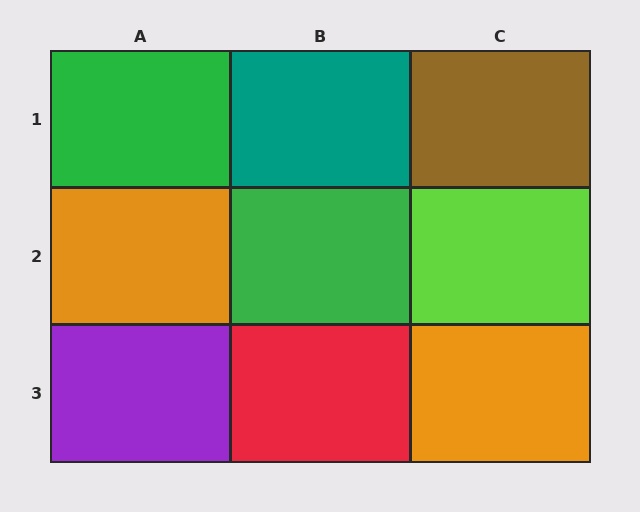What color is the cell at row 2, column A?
Orange.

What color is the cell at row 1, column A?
Green.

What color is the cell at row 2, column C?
Lime.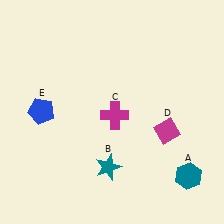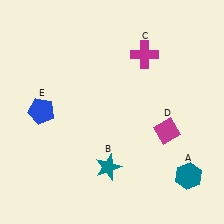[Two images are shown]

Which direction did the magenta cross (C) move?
The magenta cross (C) moved up.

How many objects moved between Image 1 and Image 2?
1 object moved between the two images.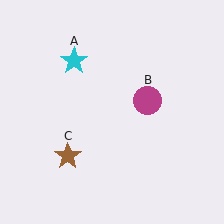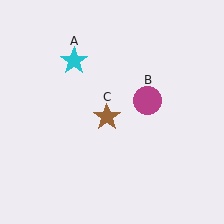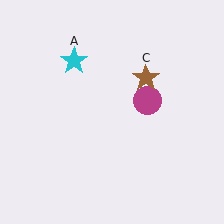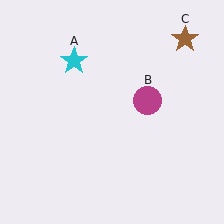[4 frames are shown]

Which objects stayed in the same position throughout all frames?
Cyan star (object A) and magenta circle (object B) remained stationary.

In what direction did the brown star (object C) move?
The brown star (object C) moved up and to the right.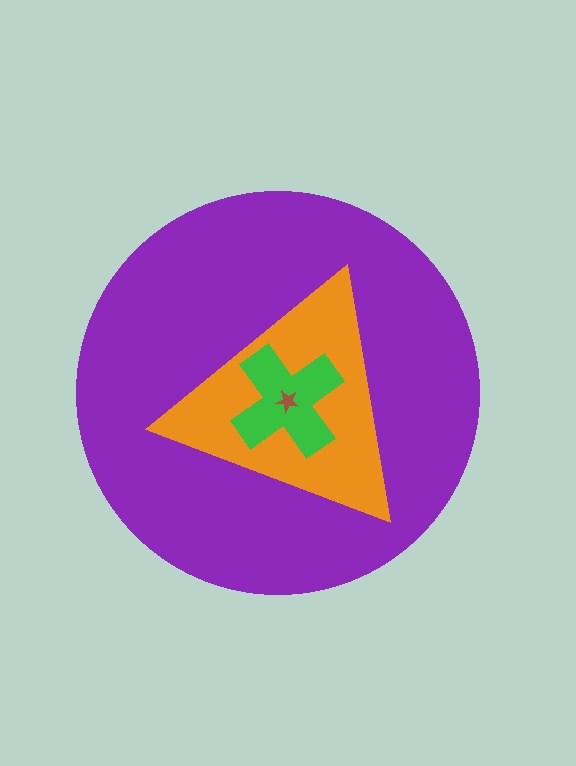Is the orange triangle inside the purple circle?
Yes.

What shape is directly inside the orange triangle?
The green cross.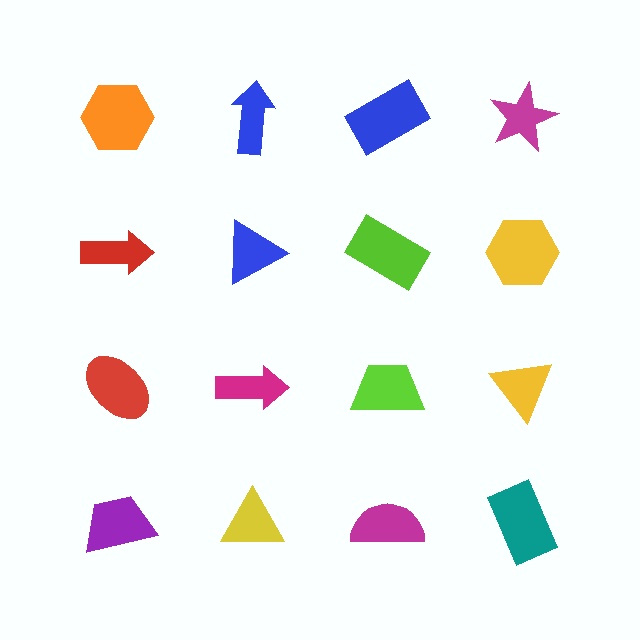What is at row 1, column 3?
A blue rectangle.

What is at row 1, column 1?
An orange hexagon.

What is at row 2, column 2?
A blue triangle.